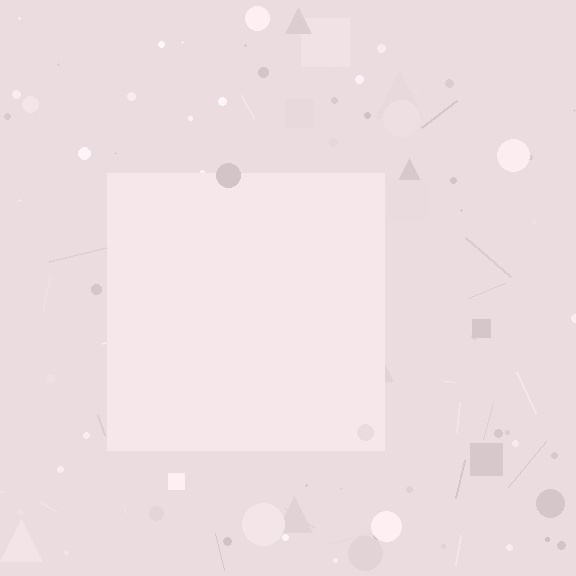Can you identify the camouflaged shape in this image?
The camouflaged shape is a square.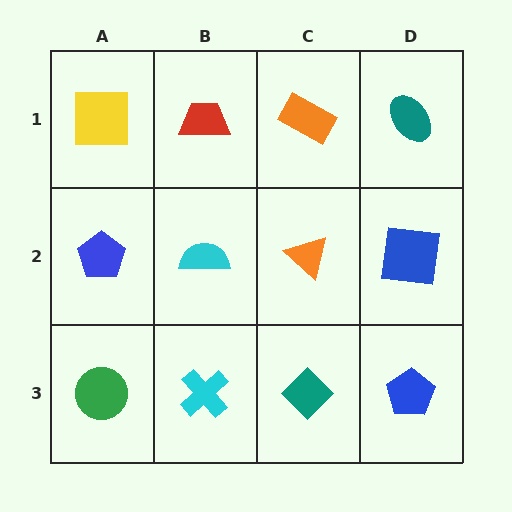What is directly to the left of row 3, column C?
A cyan cross.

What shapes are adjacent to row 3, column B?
A cyan semicircle (row 2, column B), a green circle (row 3, column A), a teal diamond (row 3, column C).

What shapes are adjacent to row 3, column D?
A blue square (row 2, column D), a teal diamond (row 3, column C).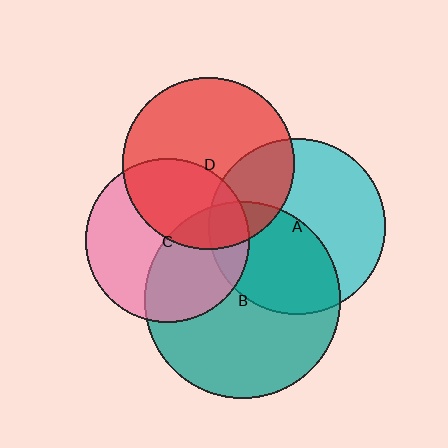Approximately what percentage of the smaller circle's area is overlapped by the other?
Approximately 15%.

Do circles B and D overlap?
Yes.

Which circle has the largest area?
Circle B (teal).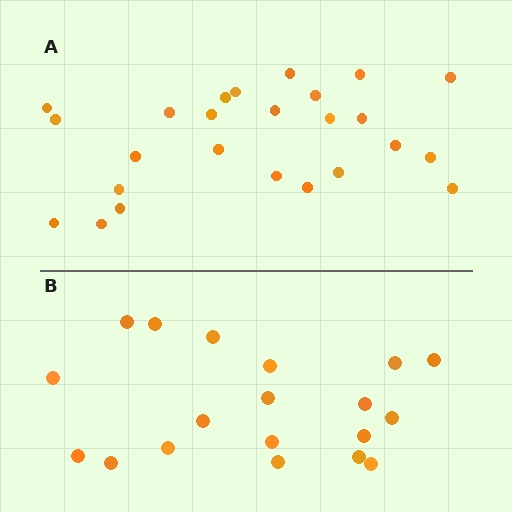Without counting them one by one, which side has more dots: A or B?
Region A (the top region) has more dots.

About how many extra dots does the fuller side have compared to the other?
Region A has about 6 more dots than region B.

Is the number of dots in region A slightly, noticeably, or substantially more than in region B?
Region A has noticeably more, but not dramatically so. The ratio is roughly 1.3 to 1.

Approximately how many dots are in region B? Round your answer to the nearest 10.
About 20 dots. (The exact count is 19, which rounds to 20.)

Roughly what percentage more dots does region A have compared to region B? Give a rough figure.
About 30% more.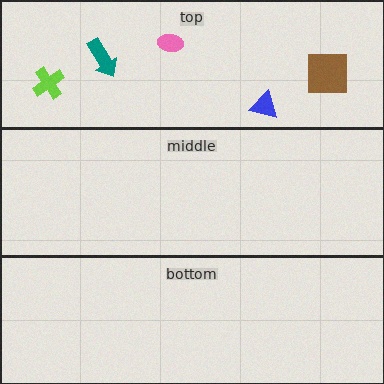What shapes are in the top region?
The blue triangle, the lime cross, the brown square, the pink ellipse, the teal arrow.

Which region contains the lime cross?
The top region.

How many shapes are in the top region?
5.